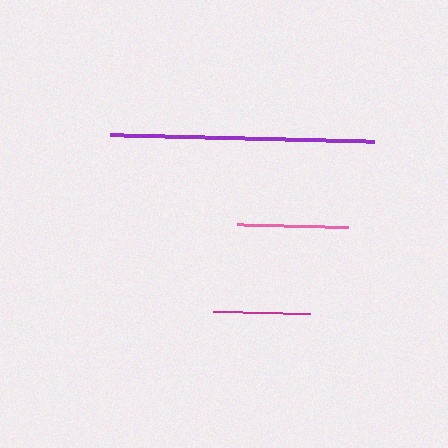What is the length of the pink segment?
The pink segment is approximately 111 pixels long.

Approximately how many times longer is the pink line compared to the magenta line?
The pink line is approximately 1.1 times the length of the magenta line.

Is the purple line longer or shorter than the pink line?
The purple line is longer than the pink line.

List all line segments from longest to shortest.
From longest to shortest: purple, pink, magenta.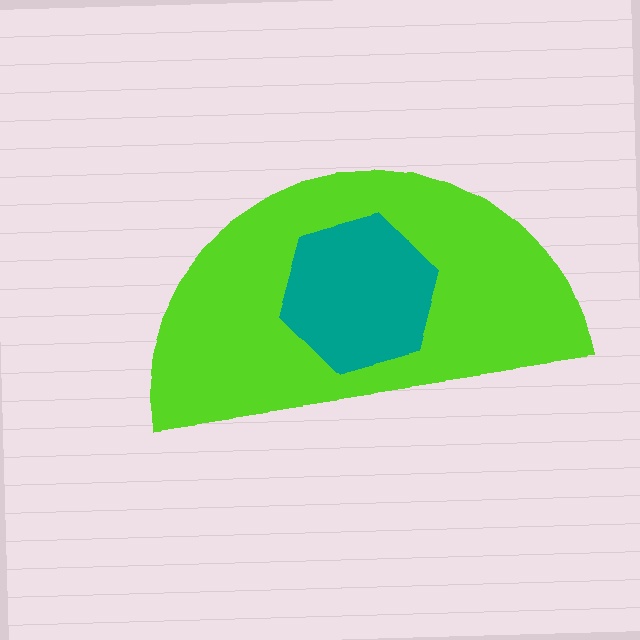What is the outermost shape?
The lime semicircle.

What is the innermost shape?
The teal hexagon.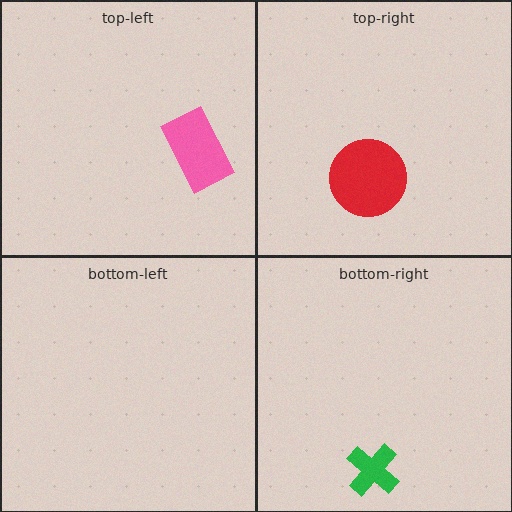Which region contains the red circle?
The top-right region.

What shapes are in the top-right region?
The red circle.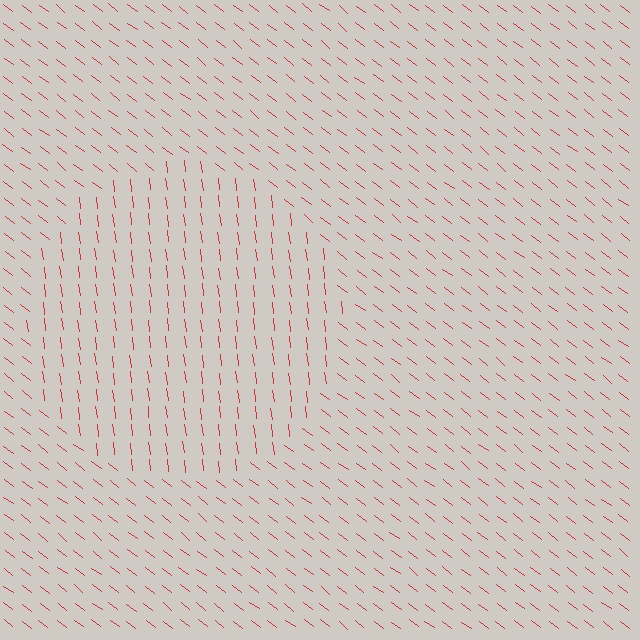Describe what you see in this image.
The image is filled with small red line segments. A circle region in the image has lines oriented differently from the surrounding lines, creating a visible texture boundary.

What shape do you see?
I see a circle.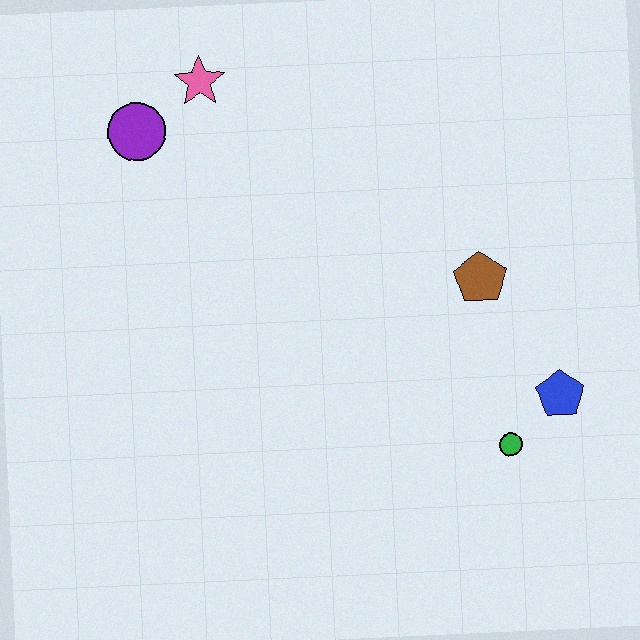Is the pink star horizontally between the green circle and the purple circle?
Yes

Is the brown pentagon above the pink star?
No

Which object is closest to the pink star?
The purple circle is closest to the pink star.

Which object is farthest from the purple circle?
The blue pentagon is farthest from the purple circle.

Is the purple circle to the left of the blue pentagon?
Yes